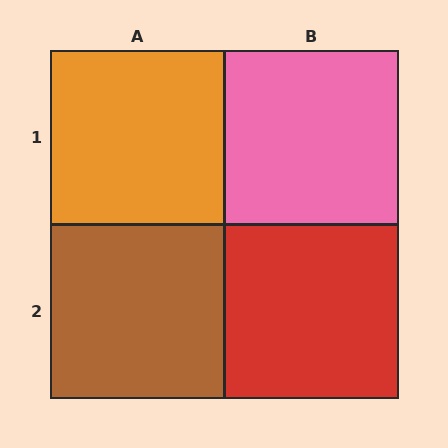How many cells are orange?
1 cell is orange.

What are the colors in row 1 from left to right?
Orange, pink.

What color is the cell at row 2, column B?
Red.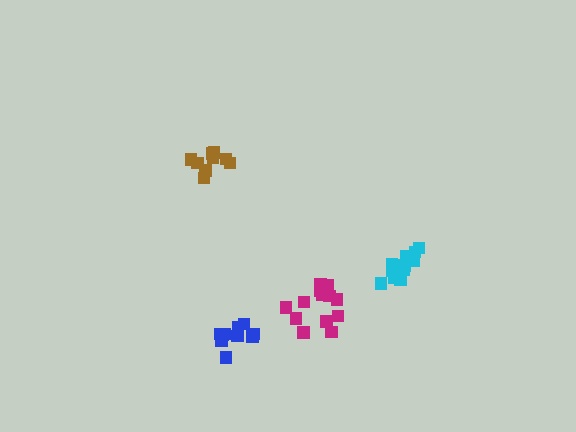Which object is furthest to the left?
The brown cluster is leftmost.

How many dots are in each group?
Group 1: 10 dots, Group 2: 13 dots, Group 3: 13 dots, Group 4: 9 dots (45 total).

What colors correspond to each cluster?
The clusters are colored: blue, cyan, magenta, brown.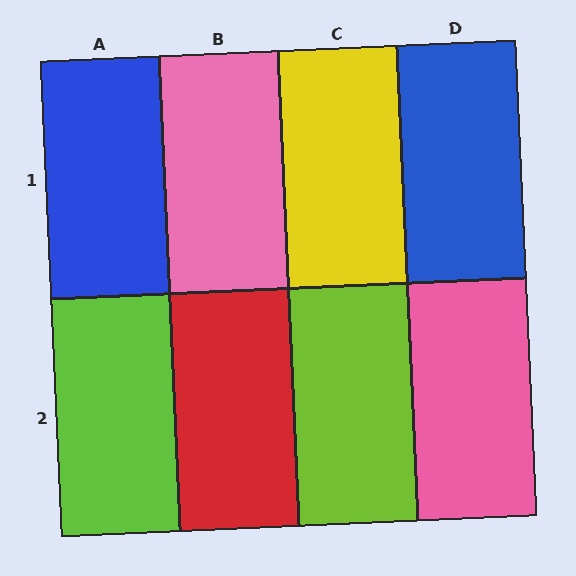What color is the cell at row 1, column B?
Pink.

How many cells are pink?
2 cells are pink.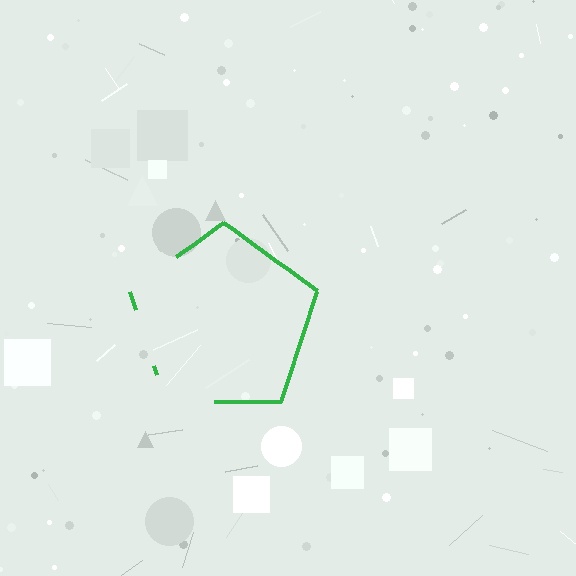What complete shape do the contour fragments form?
The contour fragments form a pentagon.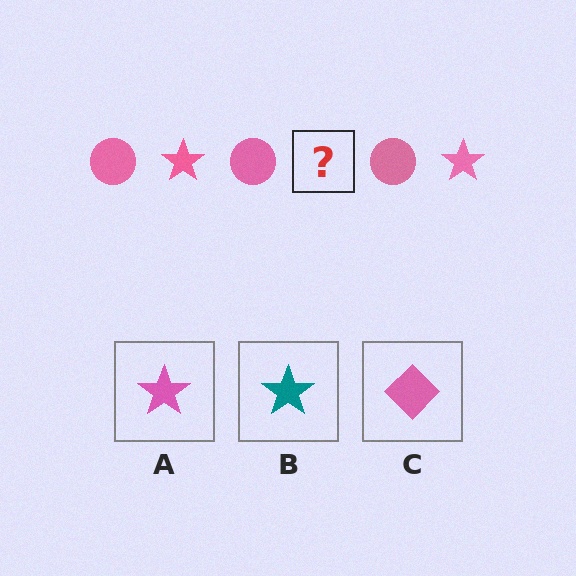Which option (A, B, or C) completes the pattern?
A.